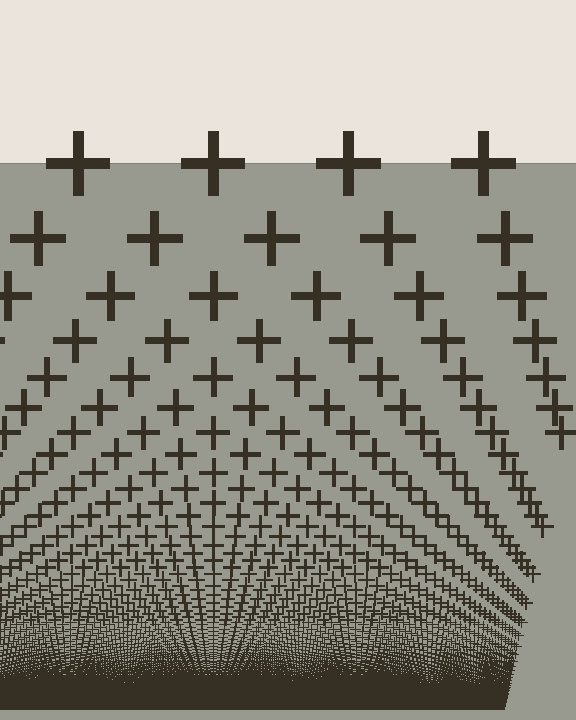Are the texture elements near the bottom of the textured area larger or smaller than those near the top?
Smaller. The gradient is inverted — elements near the bottom are smaller and denser.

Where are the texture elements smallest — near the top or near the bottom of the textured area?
Near the bottom.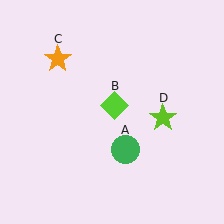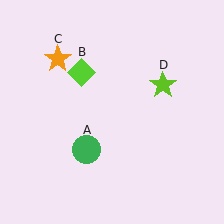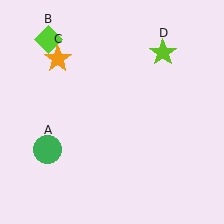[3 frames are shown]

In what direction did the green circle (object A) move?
The green circle (object A) moved left.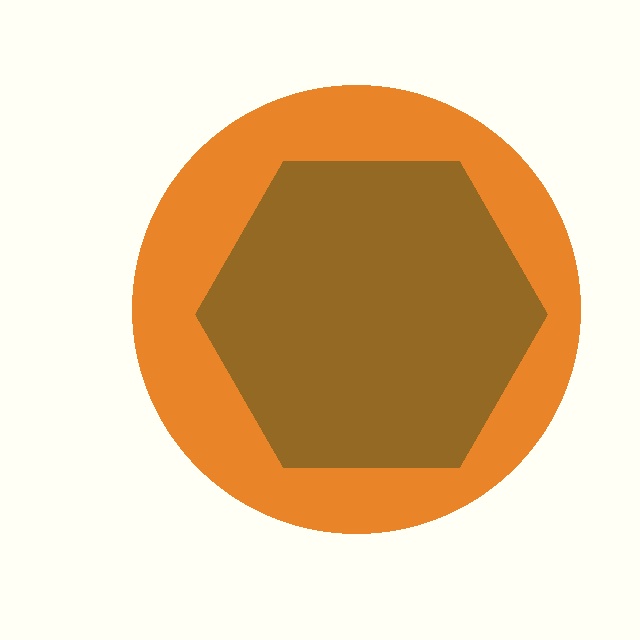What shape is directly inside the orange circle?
The brown hexagon.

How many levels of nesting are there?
2.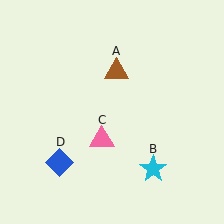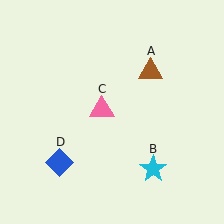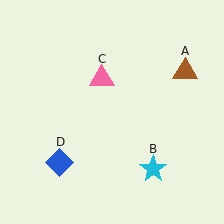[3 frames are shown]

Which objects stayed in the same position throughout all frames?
Cyan star (object B) and blue diamond (object D) remained stationary.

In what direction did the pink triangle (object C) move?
The pink triangle (object C) moved up.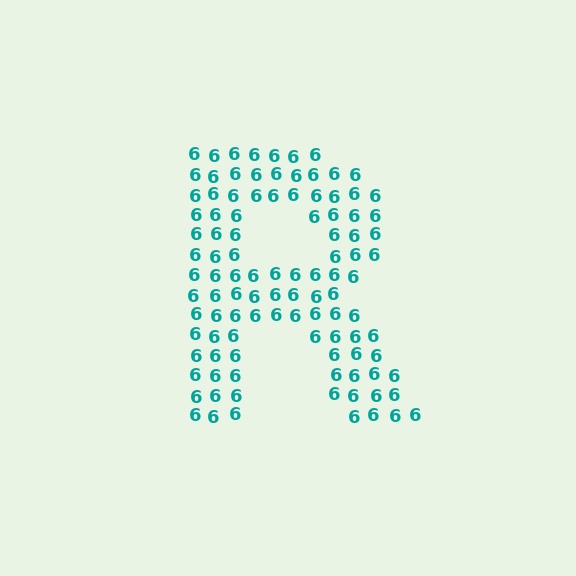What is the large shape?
The large shape is the letter R.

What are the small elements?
The small elements are digit 6's.